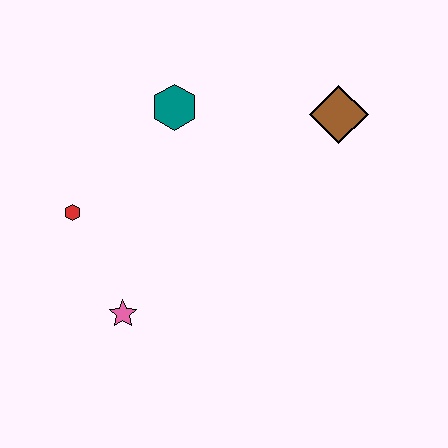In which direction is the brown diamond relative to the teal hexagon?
The brown diamond is to the right of the teal hexagon.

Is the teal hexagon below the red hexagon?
No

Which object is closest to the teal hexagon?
The red hexagon is closest to the teal hexagon.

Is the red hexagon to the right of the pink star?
No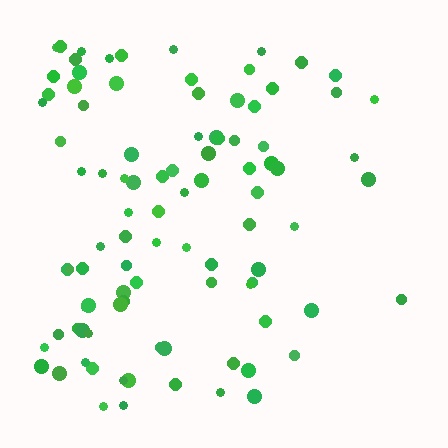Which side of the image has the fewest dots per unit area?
The right.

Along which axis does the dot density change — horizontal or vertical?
Horizontal.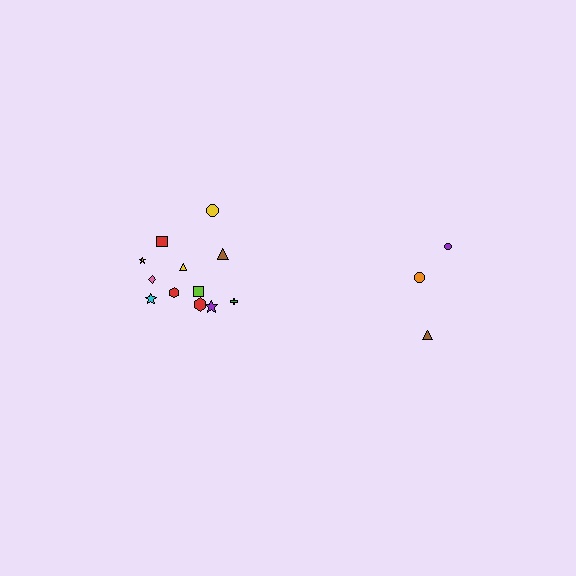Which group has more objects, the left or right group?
The left group.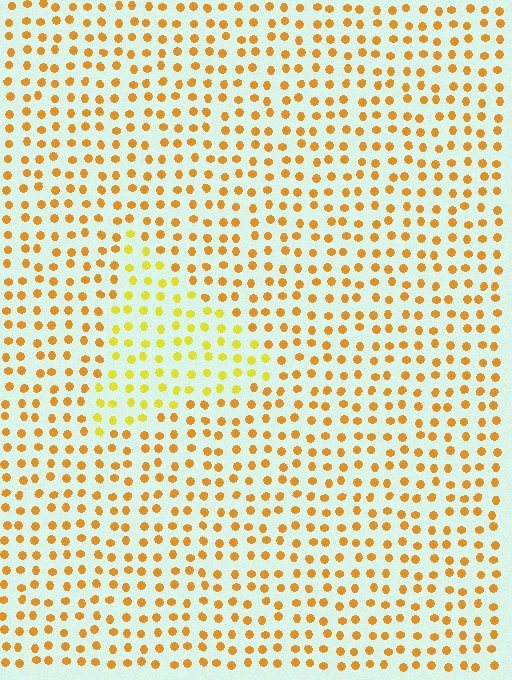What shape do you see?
I see a triangle.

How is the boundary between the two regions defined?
The boundary is defined purely by a slight shift in hue (about 26 degrees). Spacing, size, and orientation are identical on both sides.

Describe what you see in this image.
The image is filled with small orange elements in a uniform arrangement. A triangle-shaped region is visible where the elements are tinted to a slightly different hue, forming a subtle color boundary.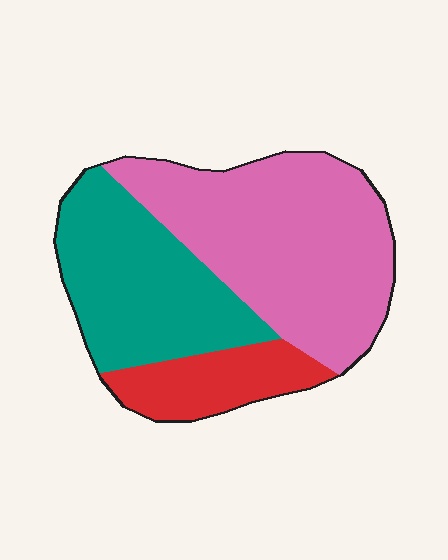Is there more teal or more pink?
Pink.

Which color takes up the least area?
Red, at roughly 15%.